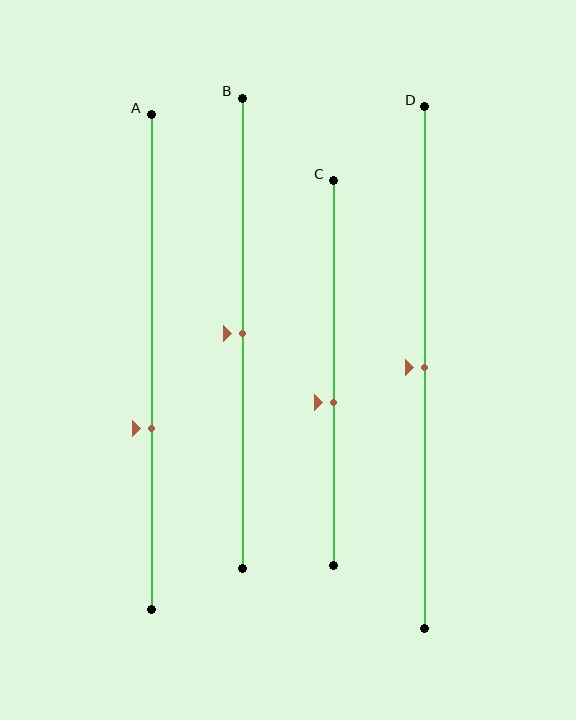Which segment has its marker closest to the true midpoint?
Segment B has its marker closest to the true midpoint.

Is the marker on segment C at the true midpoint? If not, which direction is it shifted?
No, the marker on segment C is shifted downward by about 7% of the segment length.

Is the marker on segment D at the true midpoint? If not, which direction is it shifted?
Yes, the marker on segment D is at the true midpoint.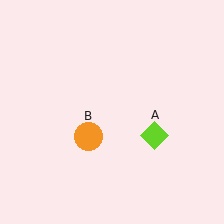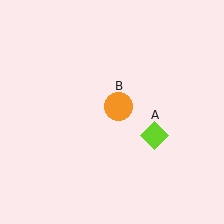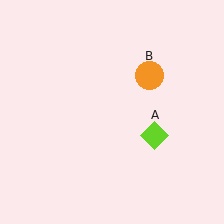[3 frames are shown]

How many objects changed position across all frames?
1 object changed position: orange circle (object B).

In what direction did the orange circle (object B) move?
The orange circle (object B) moved up and to the right.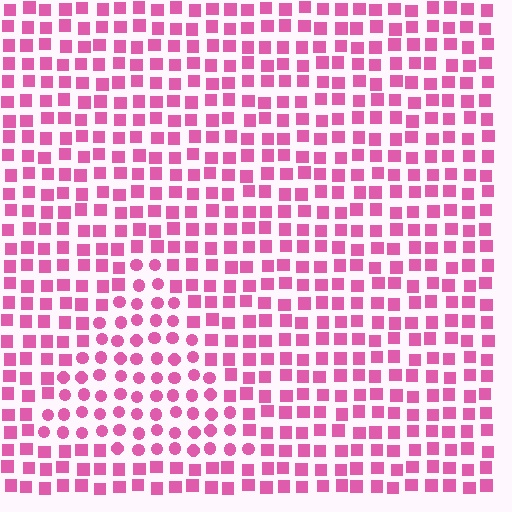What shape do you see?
I see a triangle.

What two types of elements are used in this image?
The image uses circles inside the triangle region and squares outside it.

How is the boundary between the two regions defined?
The boundary is defined by a change in element shape: circles inside vs. squares outside. All elements share the same color and spacing.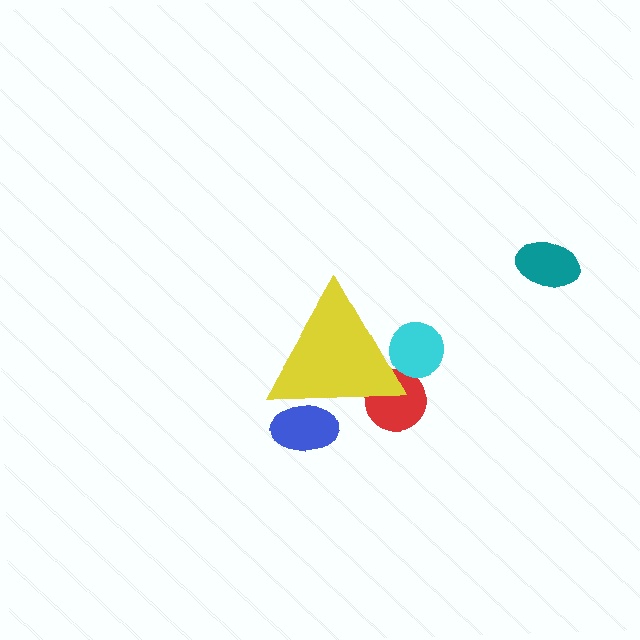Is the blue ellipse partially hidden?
Yes, the blue ellipse is partially hidden behind the yellow triangle.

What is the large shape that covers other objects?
A yellow triangle.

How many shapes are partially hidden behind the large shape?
3 shapes are partially hidden.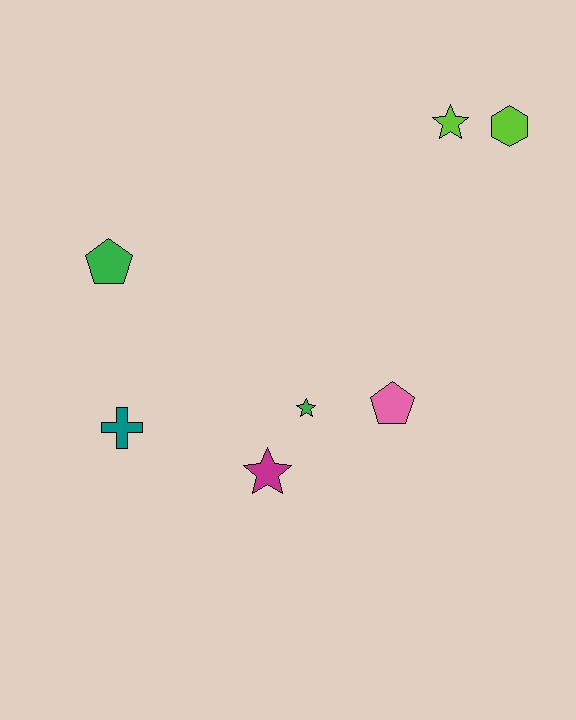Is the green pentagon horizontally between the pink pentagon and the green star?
No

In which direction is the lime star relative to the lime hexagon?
The lime star is to the left of the lime hexagon.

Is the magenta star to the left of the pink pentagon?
Yes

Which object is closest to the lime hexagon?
The lime star is closest to the lime hexagon.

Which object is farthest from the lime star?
The teal cross is farthest from the lime star.